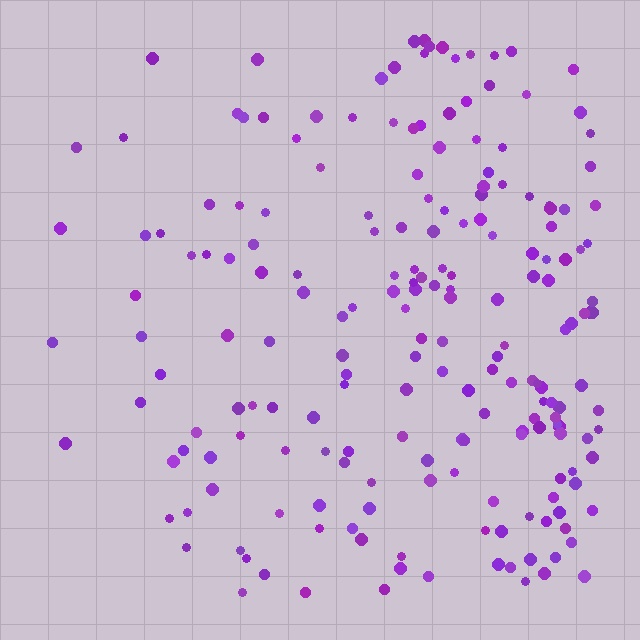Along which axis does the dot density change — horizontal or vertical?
Horizontal.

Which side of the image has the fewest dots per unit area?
The left.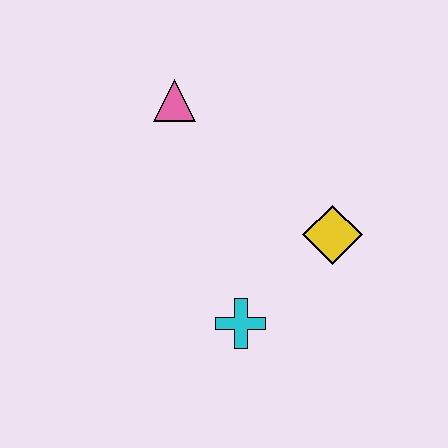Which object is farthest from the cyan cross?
The pink triangle is farthest from the cyan cross.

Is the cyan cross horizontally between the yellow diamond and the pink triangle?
Yes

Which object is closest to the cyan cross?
The yellow diamond is closest to the cyan cross.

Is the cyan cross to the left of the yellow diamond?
Yes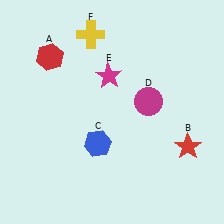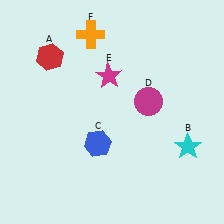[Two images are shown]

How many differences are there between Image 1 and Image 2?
There are 2 differences between the two images.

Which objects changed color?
B changed from red to cyan. F changed from yellow to orange.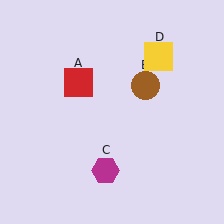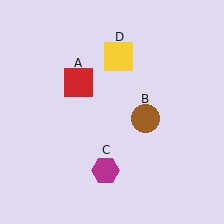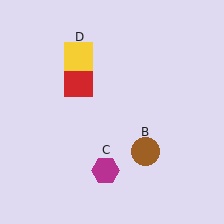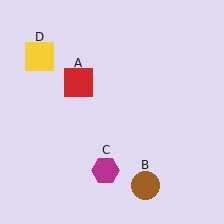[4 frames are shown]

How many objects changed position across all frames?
2 objects changed position: brown circle (object B), yellow square (object D).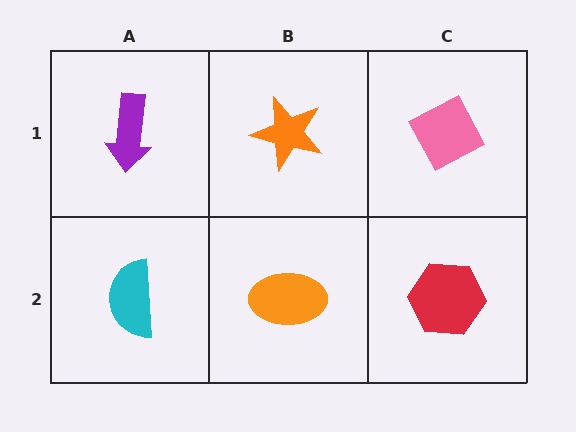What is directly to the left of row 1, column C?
An orange star.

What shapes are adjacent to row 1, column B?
An orange ellipse (row 2, column B), a purple arrow (row 1, column A), a pink diamond (row 1, column C).